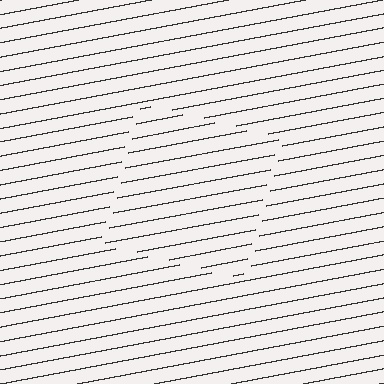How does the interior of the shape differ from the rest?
The interior of the shape contains the same grating, shifted by half a period — the contour is defined by the phase discontinuity where line-ends from the inner and outer gratings abut.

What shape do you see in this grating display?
An illusory square. The interior of the shape contains the same grating, shifted by half a period — the contour is defined by the phase discontinuity where line-ends from the inner and outer gratings abut.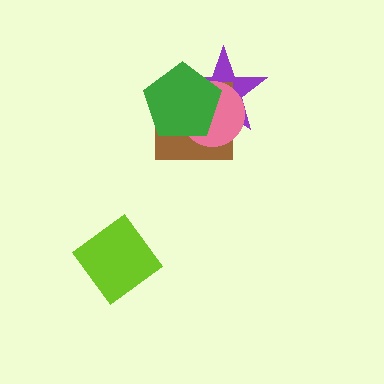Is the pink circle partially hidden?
Yes, it is partially covered by another shape.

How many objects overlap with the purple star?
3 objects overlap with the purple star.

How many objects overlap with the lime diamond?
0 objects overlap with the lime diamond.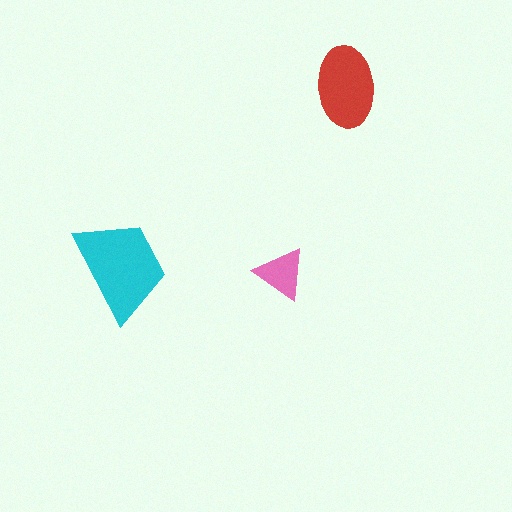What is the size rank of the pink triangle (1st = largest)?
3rd.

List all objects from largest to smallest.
The cyan trapezoid, the red ellipse, the pink triangle.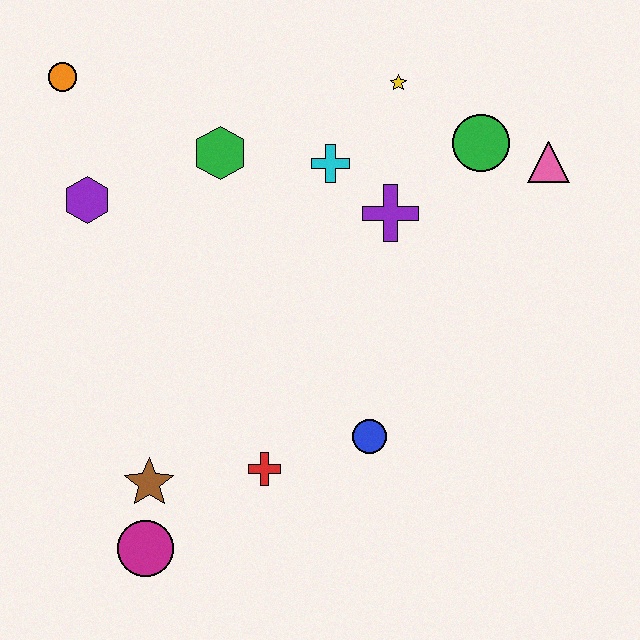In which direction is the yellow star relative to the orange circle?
The yellow star is to the right of the orange circle.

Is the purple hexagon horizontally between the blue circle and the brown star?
No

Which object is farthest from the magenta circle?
The pink triangle is farthest from the magenta circle.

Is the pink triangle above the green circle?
No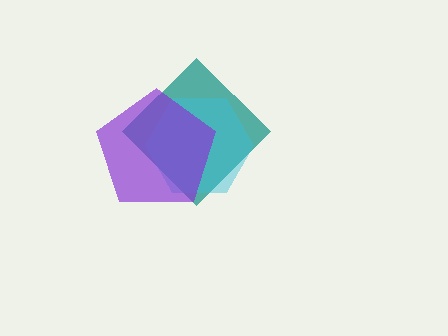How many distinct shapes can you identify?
There are 3 distinct shapes: a teal diamond, a cyan hexagon, a purple pentagon.